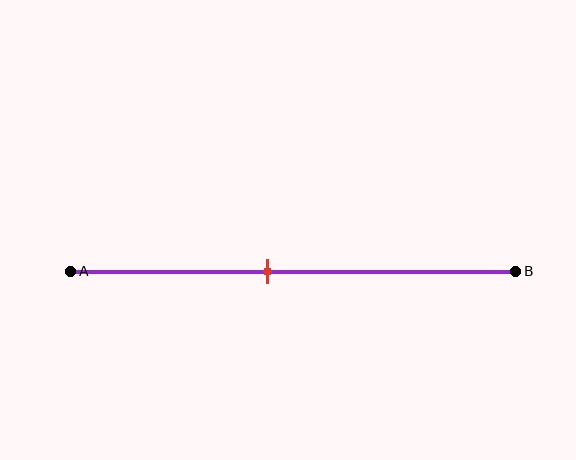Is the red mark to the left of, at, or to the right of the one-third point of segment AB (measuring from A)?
The red mark is to the right of the one-third point of segment AB.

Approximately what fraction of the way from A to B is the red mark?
The red mark is approximately 45% of the way from A to B.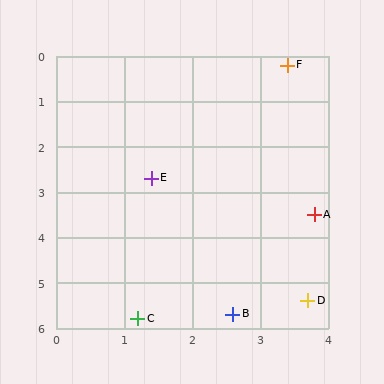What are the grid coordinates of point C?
Point C is at approximately (1.2, 5.8).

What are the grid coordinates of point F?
Point F is at approximately (3.4, 0.2).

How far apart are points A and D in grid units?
Points A and D are about 1.9 grid units apart.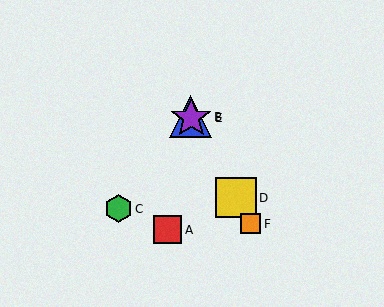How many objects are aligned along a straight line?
4 objects (B, D, E, F) are aligned along a straight line.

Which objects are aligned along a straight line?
Objects B, D, E, F are aligned along a straight line.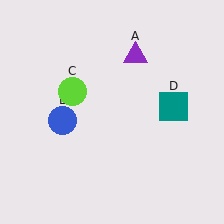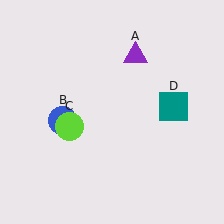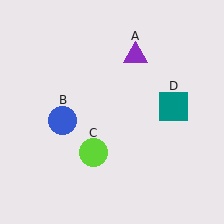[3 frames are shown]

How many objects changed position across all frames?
1 object changed position: lime circle (object C).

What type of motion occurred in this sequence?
The lime circle (object C) rotated counterclockwise around the center of the scene.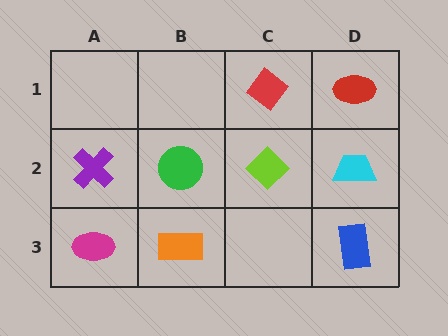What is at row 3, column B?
An orange rectangle.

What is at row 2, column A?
A purple cross.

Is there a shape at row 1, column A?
No, that cell is empty.